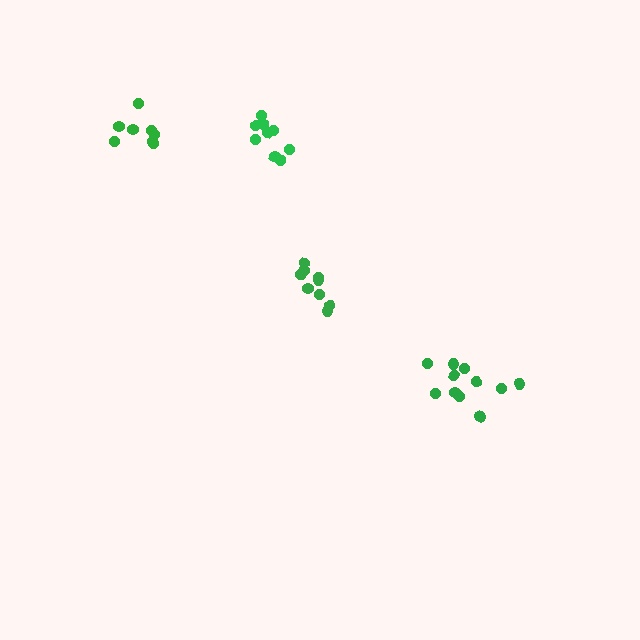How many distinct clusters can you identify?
There are 4 distinct clusters.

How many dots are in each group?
Group 1: 9 dots, Group 2: 11 dots, Group 3: 9 dots, Group 4: 8 dots (37 total).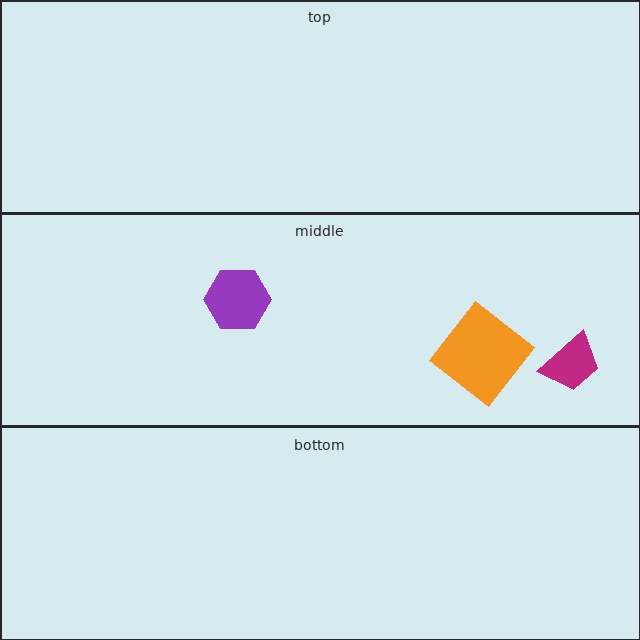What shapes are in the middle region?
The orange diamond, the magenta trapezoid, the purple hexagon.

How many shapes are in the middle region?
3.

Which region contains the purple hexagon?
The middle region.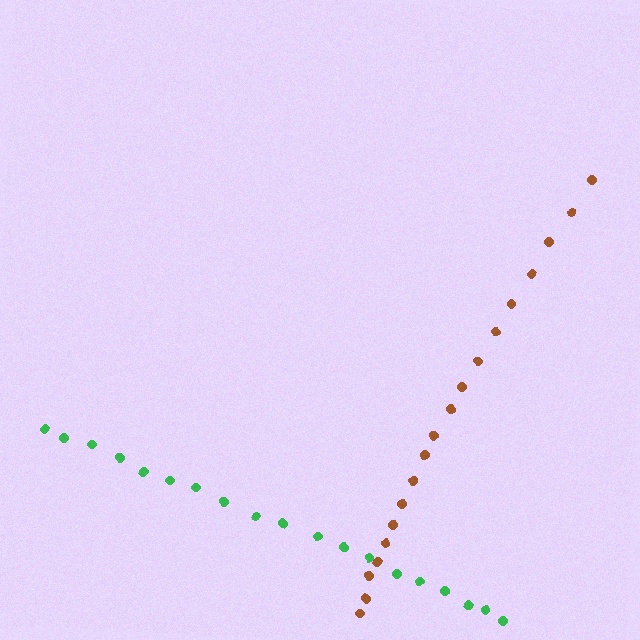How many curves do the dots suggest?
There are 2 distinct paths.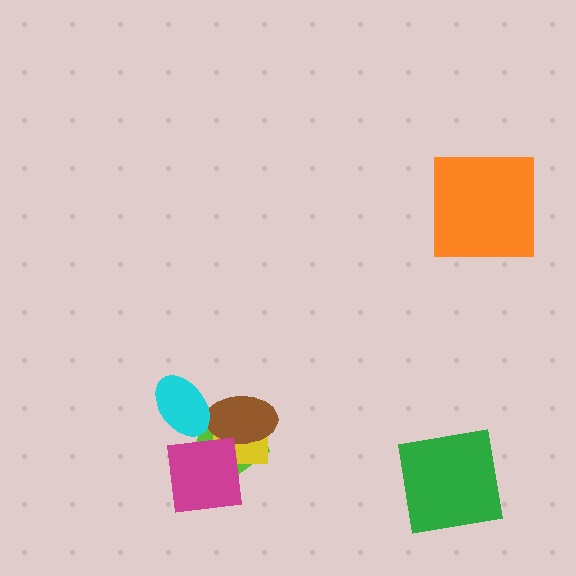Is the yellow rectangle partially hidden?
Yes, it is partially covered by another shape.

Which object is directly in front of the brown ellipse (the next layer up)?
The cyan ellipse is directly in front of the brown ellipse.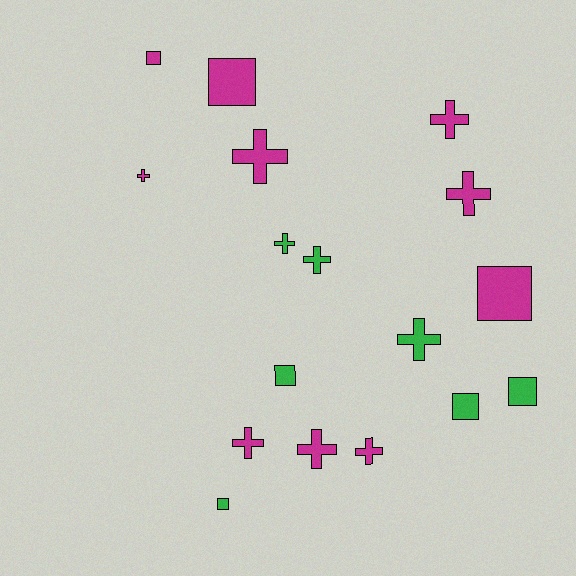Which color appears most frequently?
Magenta, with 10 objects.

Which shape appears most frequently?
Cross, with 10 objects.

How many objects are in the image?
There are 17 objects.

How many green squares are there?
There are 4 green squares.